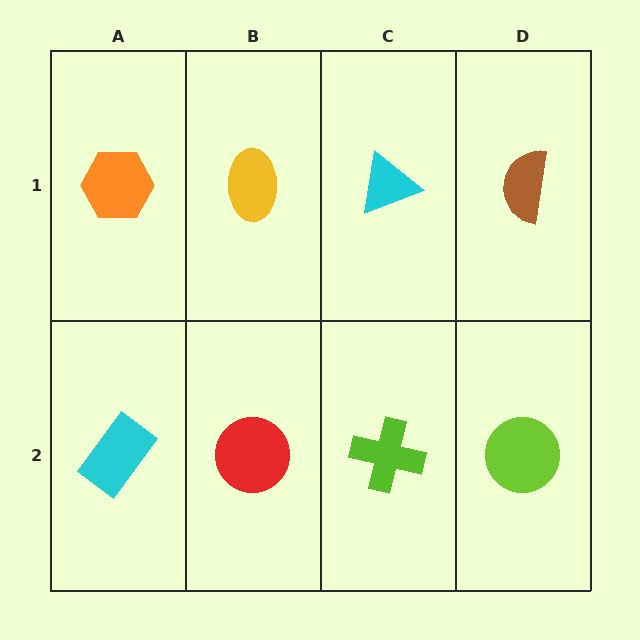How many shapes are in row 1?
4 shapes.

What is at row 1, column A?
An orange hexagon.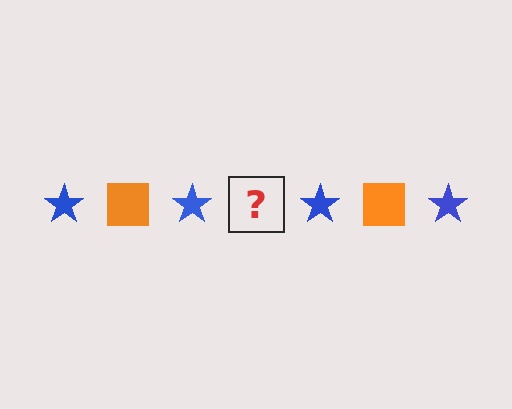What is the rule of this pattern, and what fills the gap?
The rule is that the pattern alternates between blue star and orange square. The gap should be filled with an orange square.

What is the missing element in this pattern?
The missing element is an orange square.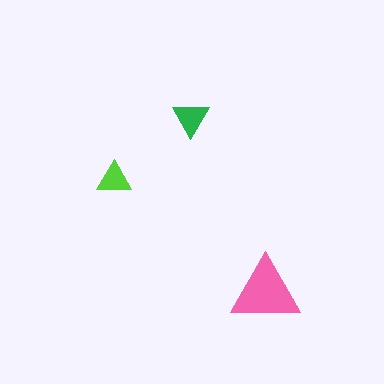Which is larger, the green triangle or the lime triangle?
The green one.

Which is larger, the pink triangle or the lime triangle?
The pink one.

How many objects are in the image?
There are 3 objects in the image.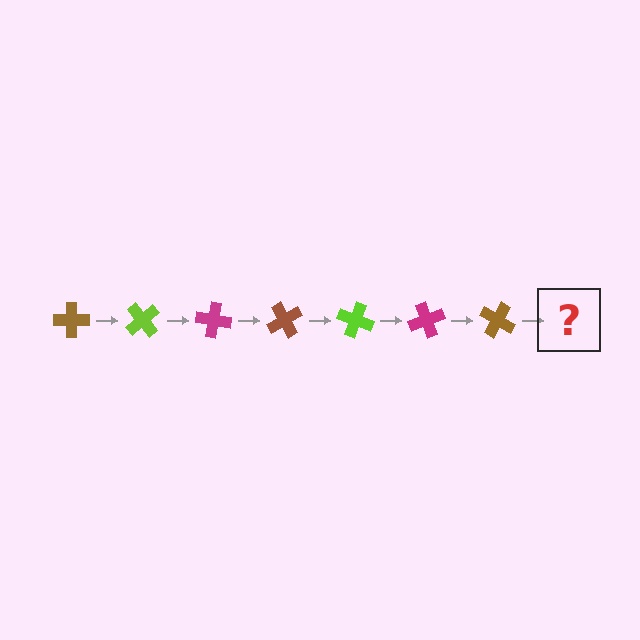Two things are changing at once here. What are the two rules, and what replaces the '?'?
The two rules are that it rotates 50 degrees each step and the color cycles through brown, lime, and magenta. The '?' should be a lime cross, rotated 350 degrees from the start.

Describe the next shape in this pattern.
It should be a lime cross, rotated 350 degrees from the start.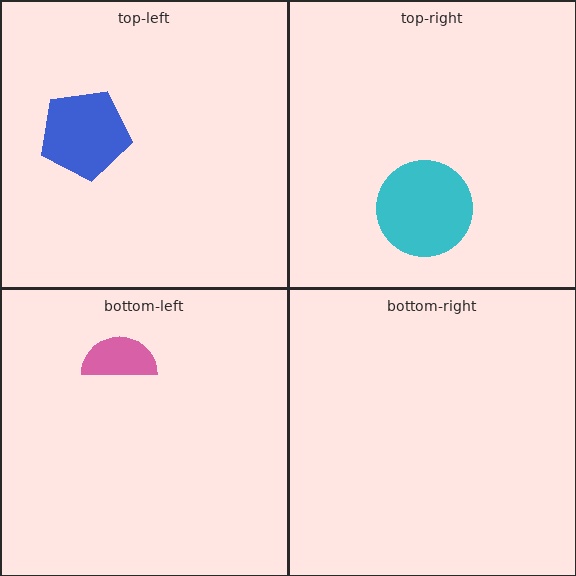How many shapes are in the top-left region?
1.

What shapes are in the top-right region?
The cyan circle.